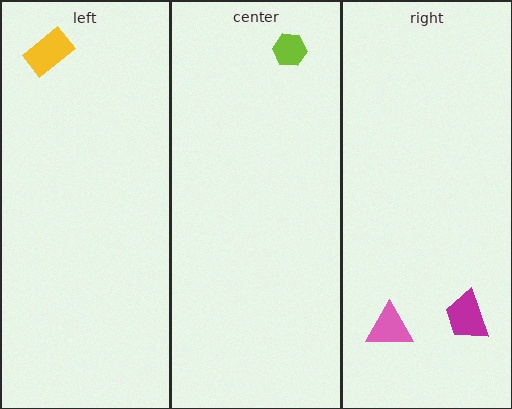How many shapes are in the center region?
1.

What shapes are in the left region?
The yellow rectangle.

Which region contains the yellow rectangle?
The left region.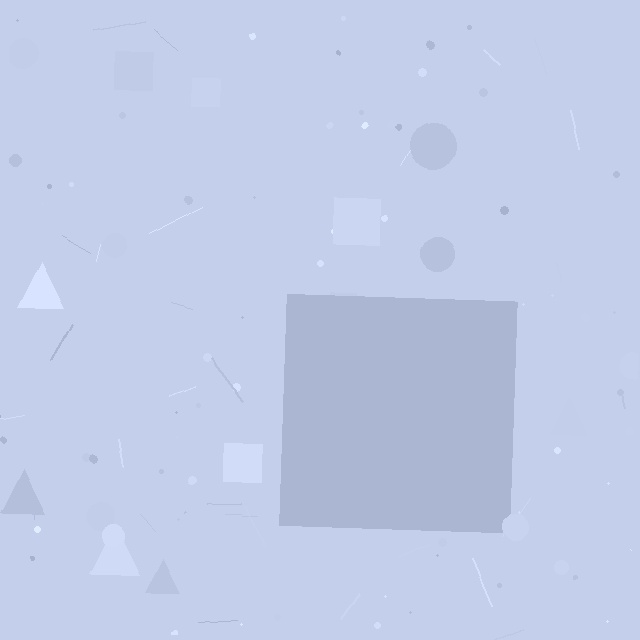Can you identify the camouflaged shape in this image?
The camouflaged shape is a square.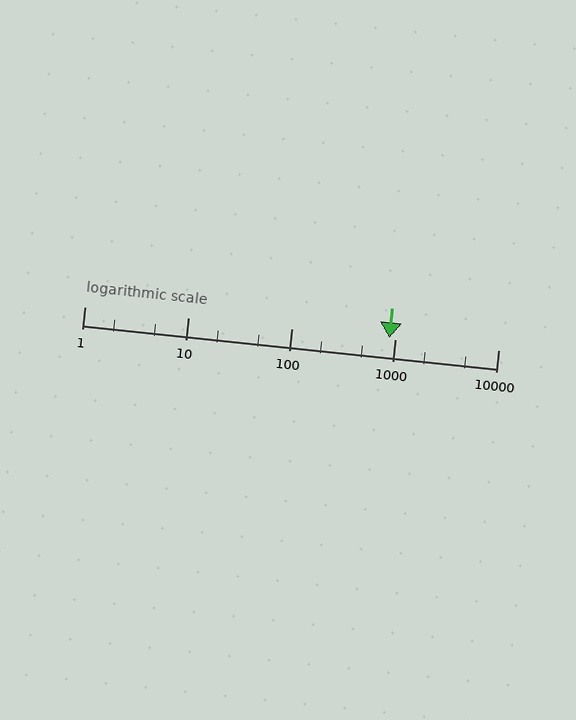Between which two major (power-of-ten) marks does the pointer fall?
The pointer is between 100 and 1000.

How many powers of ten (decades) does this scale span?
The scale spans 4 decades, from 1 to 10000.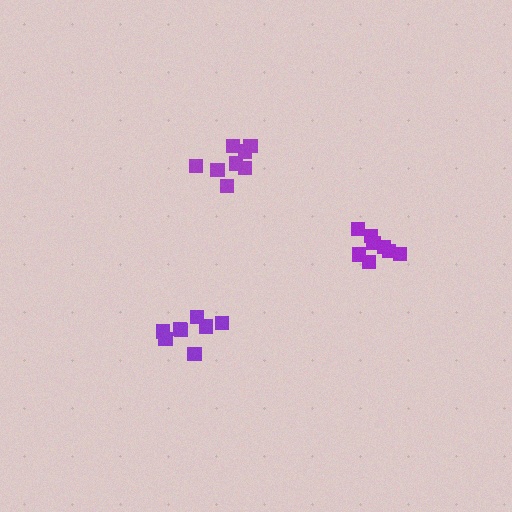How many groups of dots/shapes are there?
There are 3 groups.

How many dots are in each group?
Group 1: 8 dots, Group 2: 8 dots, Group 3: 8 dots (24 total).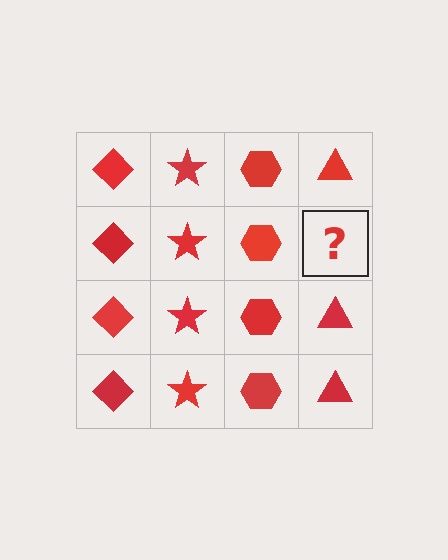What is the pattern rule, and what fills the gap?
The rule is that each column has a consistent shape. The gap should be filled with a red triangle.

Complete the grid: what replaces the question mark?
The question mark should be replaced with a red triangle.